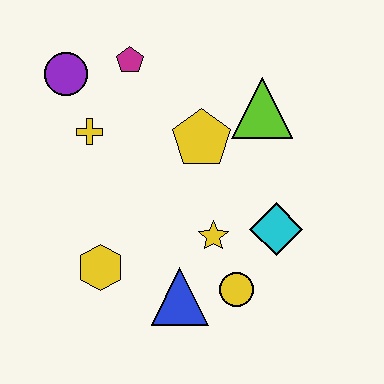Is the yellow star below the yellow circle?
No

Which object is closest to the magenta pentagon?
The purple circle is closest to the magenta pentagon.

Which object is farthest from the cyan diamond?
The purple circle is farthest from the cyan diamond.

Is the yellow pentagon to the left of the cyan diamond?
Yes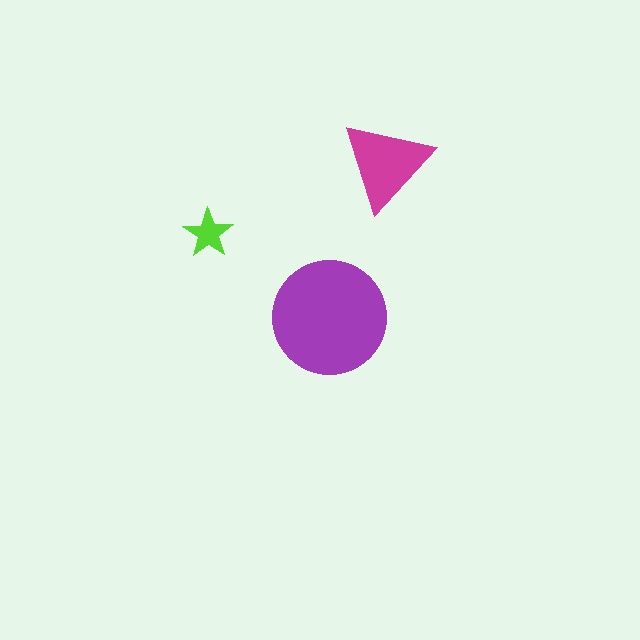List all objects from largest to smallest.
The purple circle, the magenta triangle, the lime star.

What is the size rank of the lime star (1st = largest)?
3rd.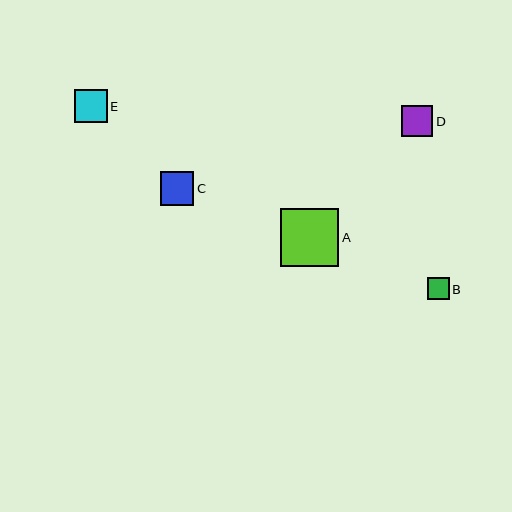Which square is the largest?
Square A is the largest with a size of approximately 58 pixels.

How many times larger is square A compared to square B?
Square A is approximately 2.7 times the size of square B.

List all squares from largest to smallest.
From largest to smallest: A, C, E, D, B.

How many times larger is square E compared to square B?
Square E is approximately 1.5 times the size of square B.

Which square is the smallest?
Square B is the smallest with a size of approximately 22 pixels.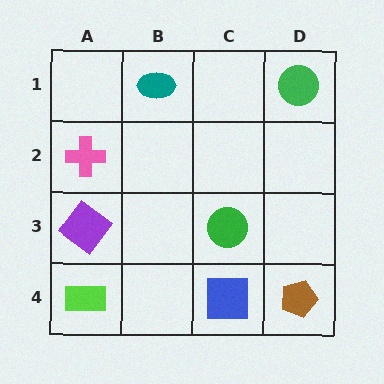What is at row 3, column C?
A green circle.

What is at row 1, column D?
A green circle.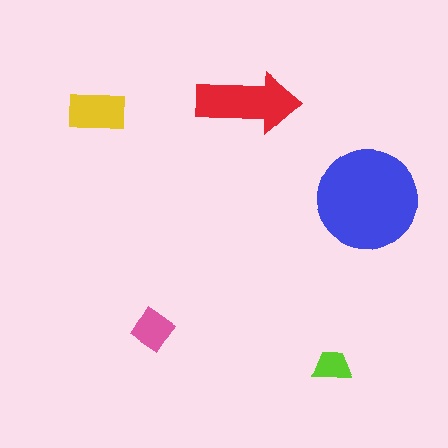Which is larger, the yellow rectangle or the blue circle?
The blue circle.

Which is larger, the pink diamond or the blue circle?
The blue circle.